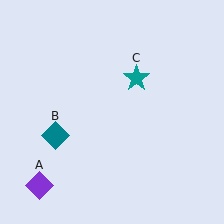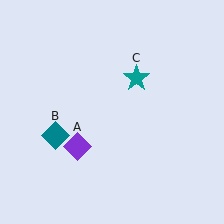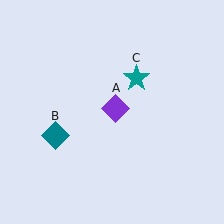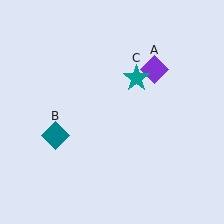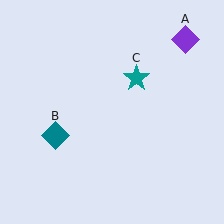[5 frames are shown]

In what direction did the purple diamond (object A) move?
The purple diamond (object A) moved up and to the right.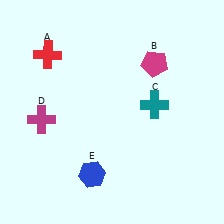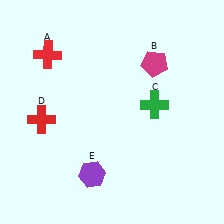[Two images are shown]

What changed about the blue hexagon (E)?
In Image 1, E is blue. In Image 2, it changed to purple.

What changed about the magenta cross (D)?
In Image 1, D is magenta. In Image 2, it changed to red.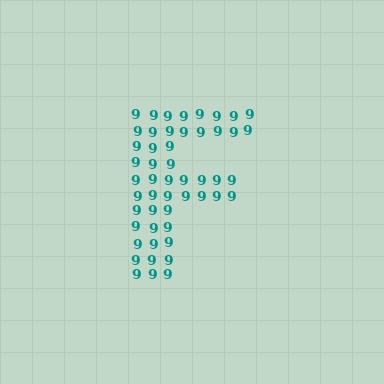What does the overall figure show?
The overall figure shows the letter F.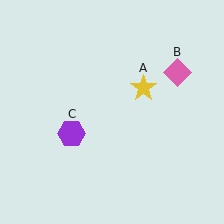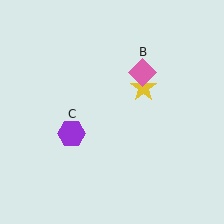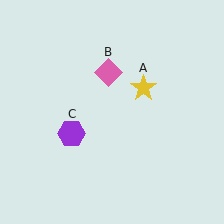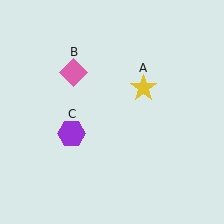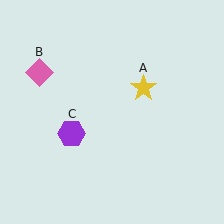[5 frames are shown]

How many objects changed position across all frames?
1 object changed position: pink diamond (object B).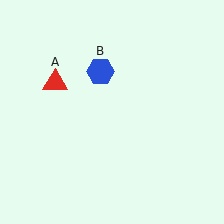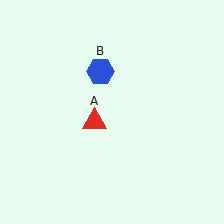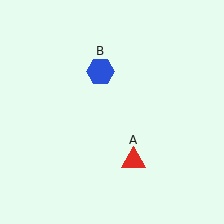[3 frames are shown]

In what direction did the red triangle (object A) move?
The red triangle (object A) moved down and to the right.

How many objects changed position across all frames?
1 object changed position: red triangle (object A).